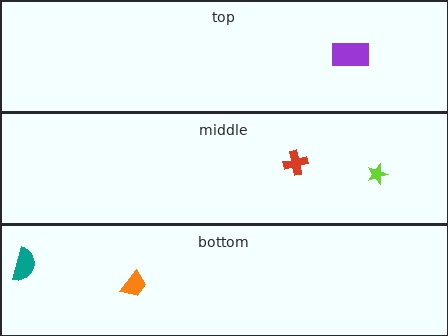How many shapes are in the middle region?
2.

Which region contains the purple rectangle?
The top region.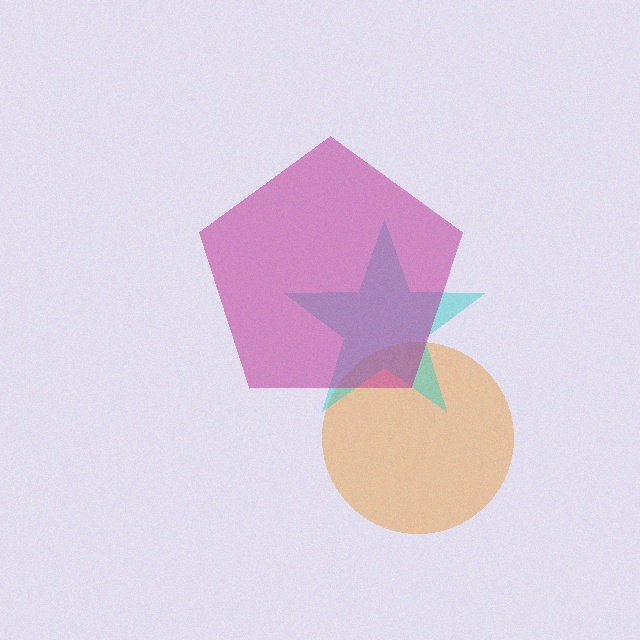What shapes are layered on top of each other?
The layered shapes are: an orange circle, a cyan star, a magenta pentagon.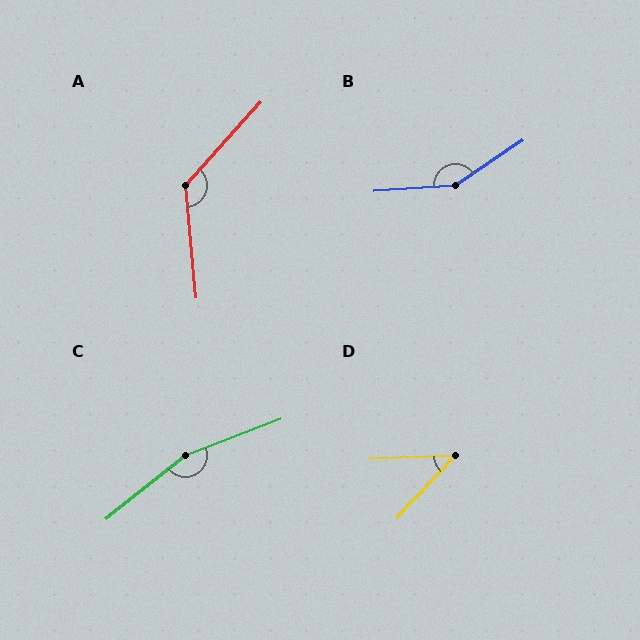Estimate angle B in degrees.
Approximately 150 degrees.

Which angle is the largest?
C, at approximately 162 degrees.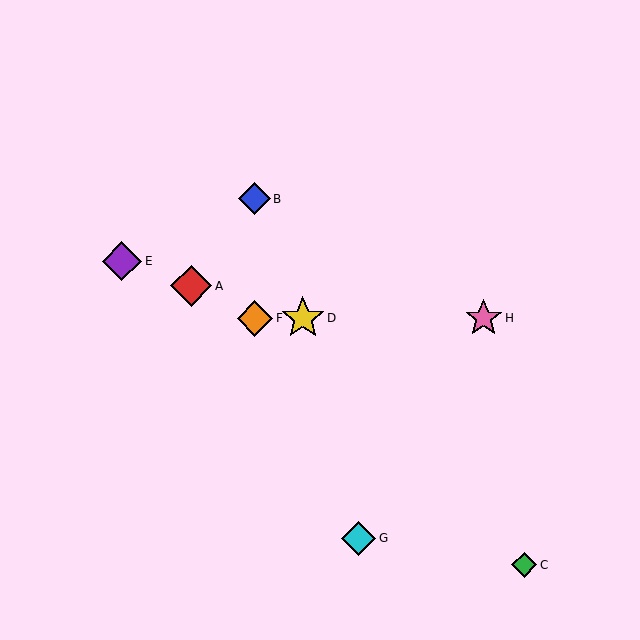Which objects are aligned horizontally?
Objects D, F, H are aligned horizontally.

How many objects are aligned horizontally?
3 objects (D, F, H) are aligned horizontally.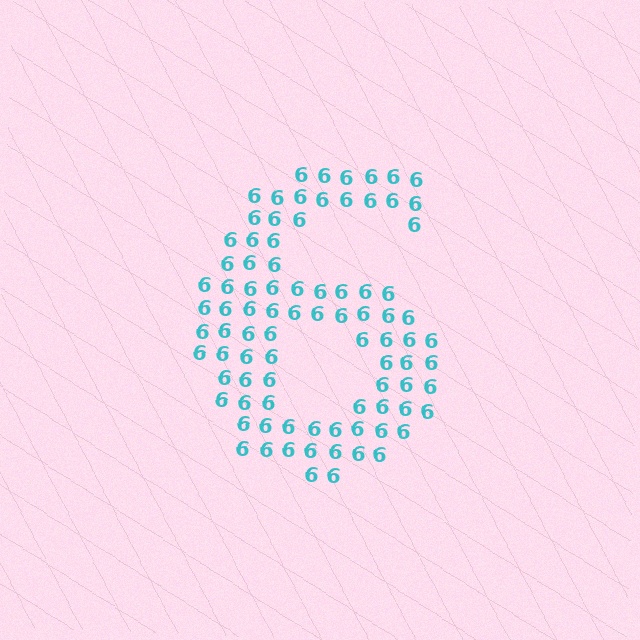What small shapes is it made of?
It is made of small digit 6's.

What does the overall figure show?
The overall figure shows the digit 6.